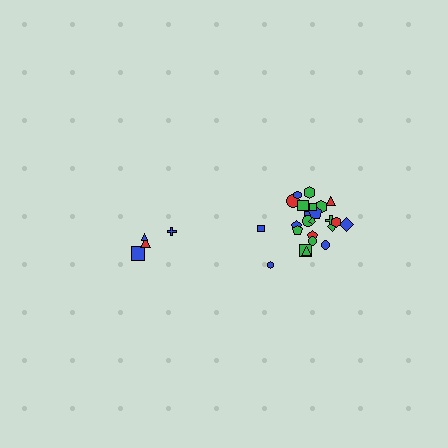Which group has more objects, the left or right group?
The right group.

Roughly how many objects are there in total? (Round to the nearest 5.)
Roughly 30 objects in total.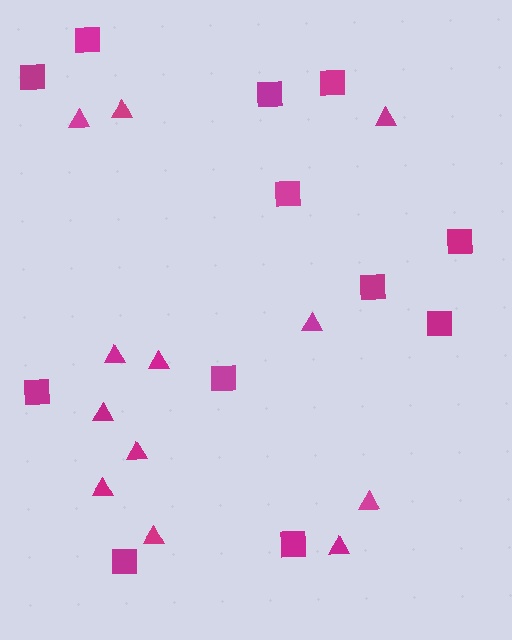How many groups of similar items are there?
There are 2 groups: one group of squares (12) and one group of triangles (12).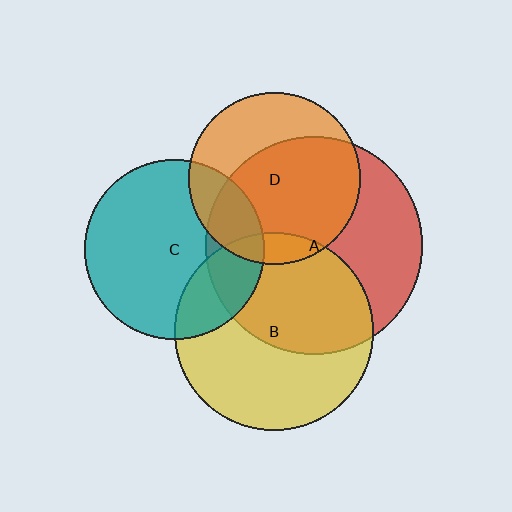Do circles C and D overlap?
Yes.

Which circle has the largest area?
Circle A (red).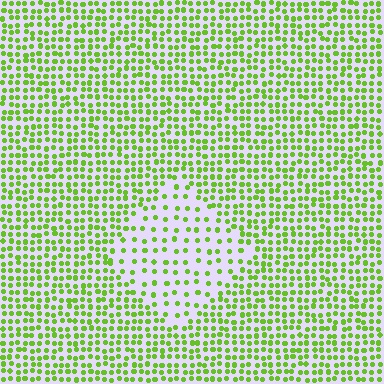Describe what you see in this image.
The image contains small lime elements arranged at two different densities. A diamond-shaped region is visible where the elements are less densely packed than the surrounding area.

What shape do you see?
I see a diamond.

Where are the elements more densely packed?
The elements are more densely packed outside the diamond boundary.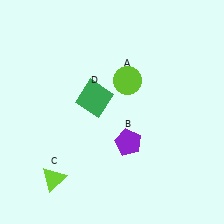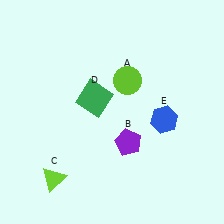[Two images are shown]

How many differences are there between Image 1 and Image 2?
There is 1 difference between the two images.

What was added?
A blue hexagon (E) was added in Image 2.